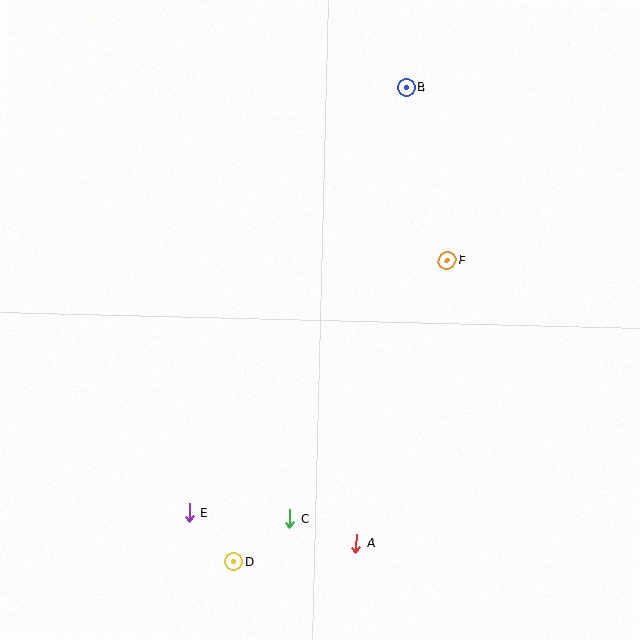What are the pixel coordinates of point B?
Point B is at (406, 87).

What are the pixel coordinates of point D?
Point D is at (233, 562).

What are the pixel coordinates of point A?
Point A is at (356, 543).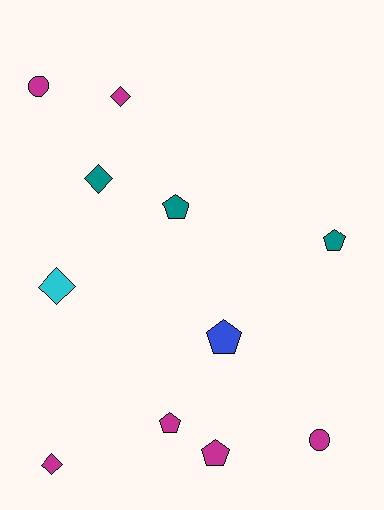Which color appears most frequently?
Magenta, with 6 objects.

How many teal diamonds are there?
There is 1 teal diamond.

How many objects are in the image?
There are 11 objects.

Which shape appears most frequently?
Pentagon, with 5 objects.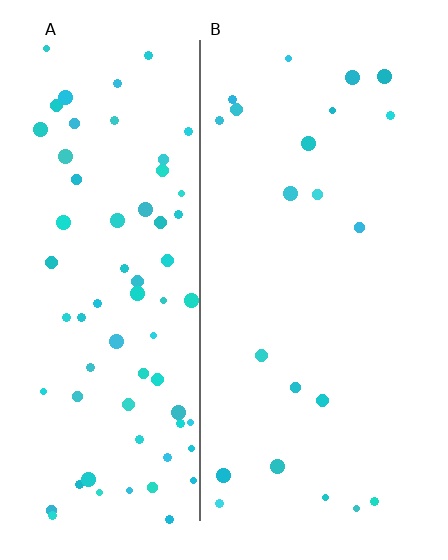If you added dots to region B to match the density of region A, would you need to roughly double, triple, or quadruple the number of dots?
Approximately triple.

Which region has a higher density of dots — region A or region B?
A (the left).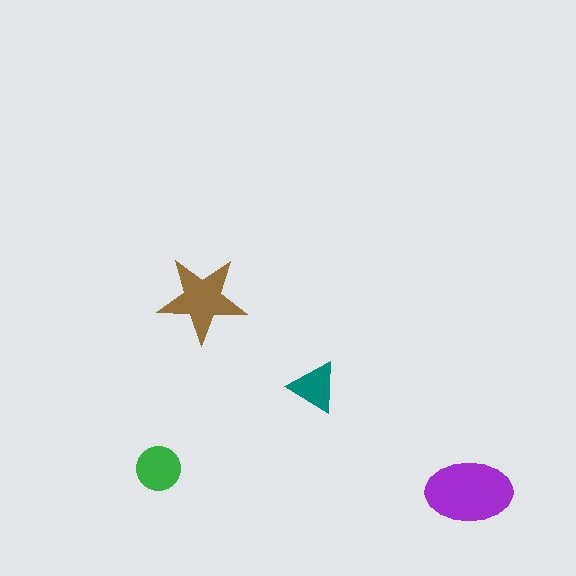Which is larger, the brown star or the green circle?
The brown star.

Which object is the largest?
The purple ellipse.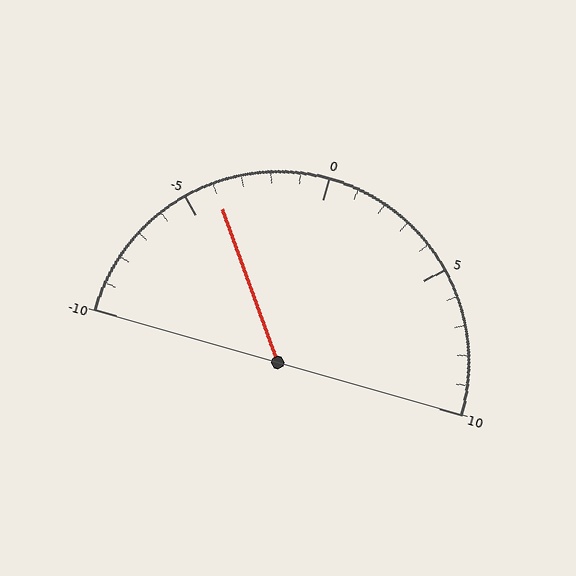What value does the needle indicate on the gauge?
The needle indicates approximately -4.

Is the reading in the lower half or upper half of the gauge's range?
The reading is in the lower half of the range (-10 to 10).